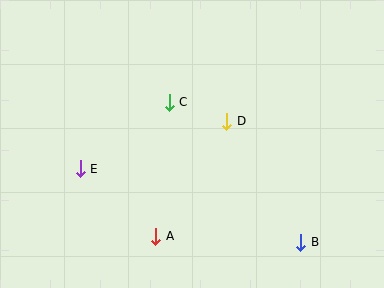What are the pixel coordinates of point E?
Point E is at (80, 169).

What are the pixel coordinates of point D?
Point D is at (227, 121).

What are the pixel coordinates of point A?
Point A is at (156, 236).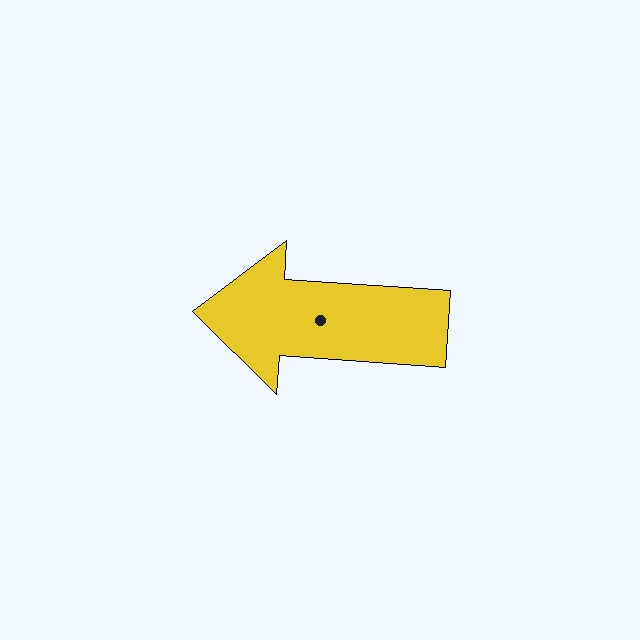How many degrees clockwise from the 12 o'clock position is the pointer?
Approximately 274 degrees.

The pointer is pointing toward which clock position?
Roughly 9 o'clock.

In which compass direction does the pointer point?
West.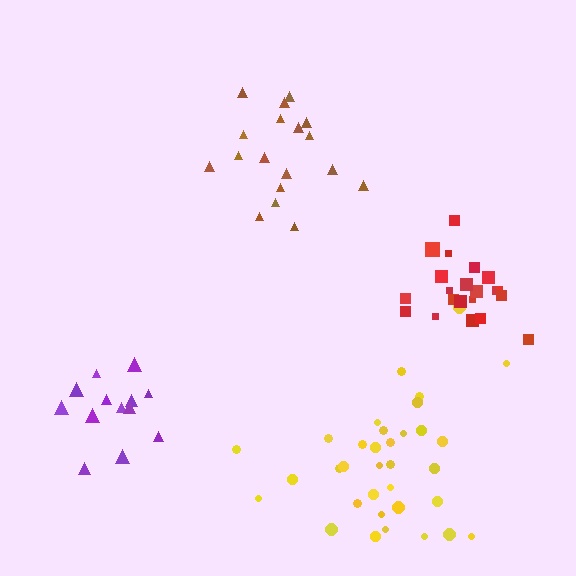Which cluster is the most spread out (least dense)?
Purple.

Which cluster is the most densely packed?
Red.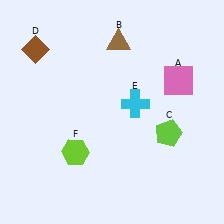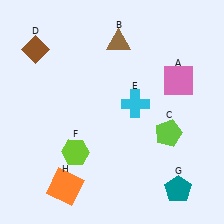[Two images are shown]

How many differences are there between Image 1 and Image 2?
There are 2 differences between the two images.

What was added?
A teal pentagon (G), an orange square (H) were added in Image 2.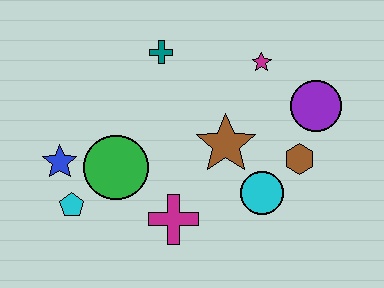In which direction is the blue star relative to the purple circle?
The blue star is to the left of the purple circle.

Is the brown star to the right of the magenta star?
No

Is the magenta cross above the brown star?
No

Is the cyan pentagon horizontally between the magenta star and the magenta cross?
No